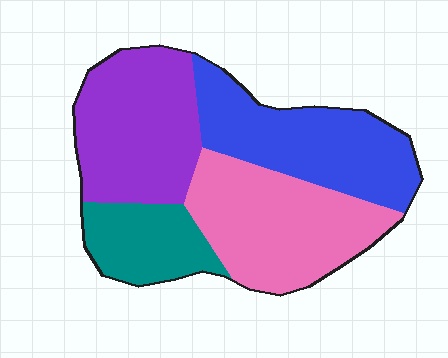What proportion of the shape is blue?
Blue takes up about one quarter (1/4) of the shape.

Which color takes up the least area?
Teal, at roughly 15%.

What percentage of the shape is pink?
Pink covers 30% of the shape.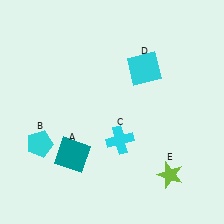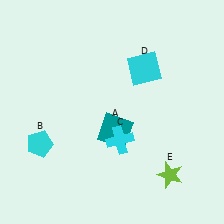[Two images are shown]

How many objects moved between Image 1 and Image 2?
1 object moved between the two images.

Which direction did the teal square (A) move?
The teal square (A) moved right.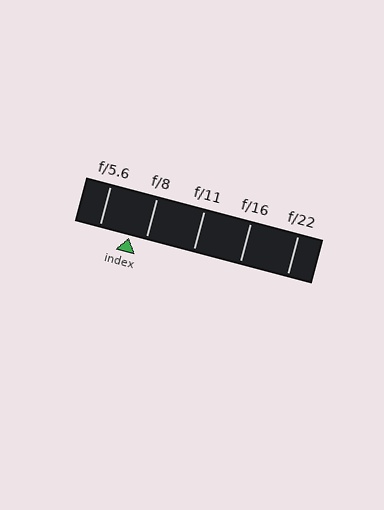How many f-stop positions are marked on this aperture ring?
There are 5 f-stop positions marked.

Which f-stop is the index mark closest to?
The index mark is closest to f/8.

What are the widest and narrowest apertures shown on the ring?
The widest aperture shown is f/5.6 and the narrowest is f/22.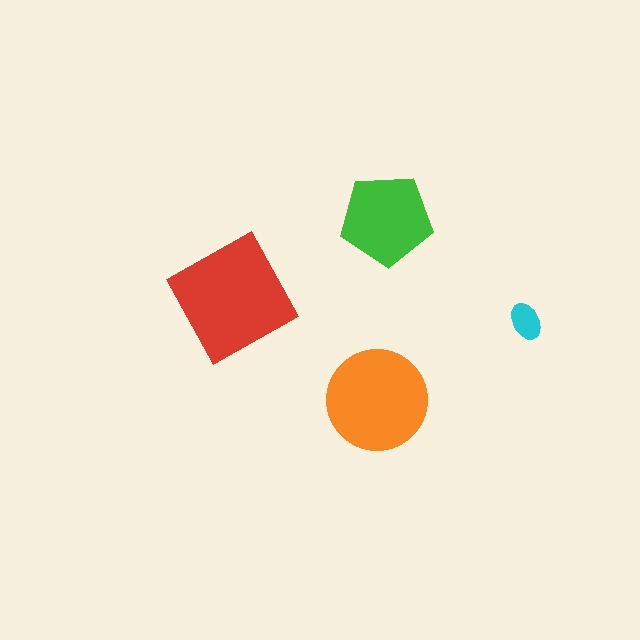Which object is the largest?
The red square.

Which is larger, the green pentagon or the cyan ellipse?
The green pentagon.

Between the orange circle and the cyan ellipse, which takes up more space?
The orange circle.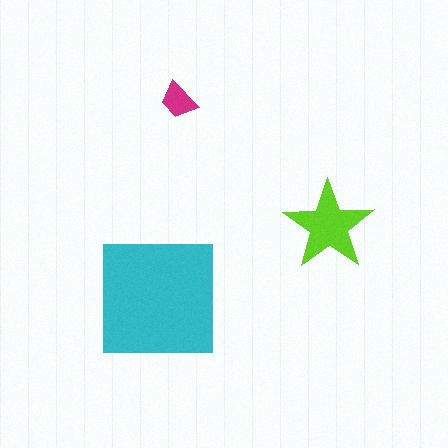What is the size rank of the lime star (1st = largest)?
2nd.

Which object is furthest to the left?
The cyan square is leftmost.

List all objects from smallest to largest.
The magenta trapezoid, the lime star, the cyan square.